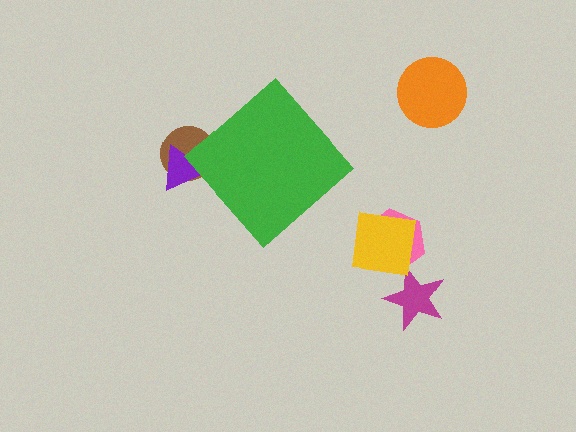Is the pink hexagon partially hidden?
No, the pink hexagon is fully visible.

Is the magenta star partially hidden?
No, the magenta star is fully visible.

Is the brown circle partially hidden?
Yes, the brown circle is partially hidden behind the green diamond.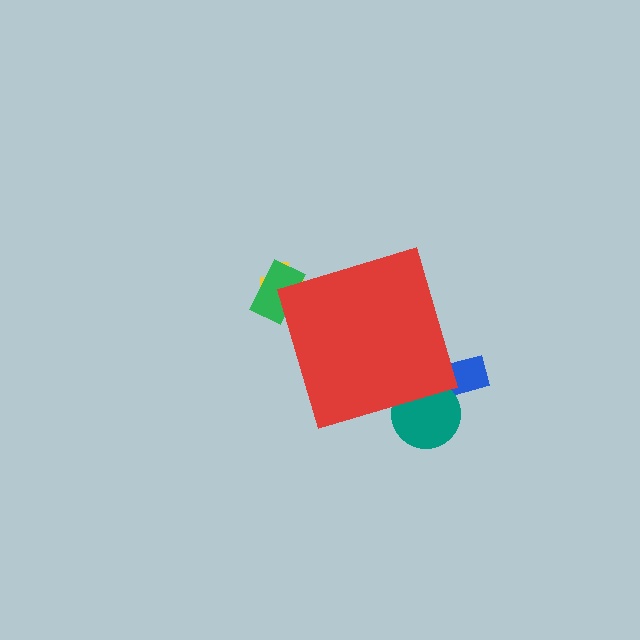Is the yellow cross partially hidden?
Yes, the yellow cross is partially hidden behind the red diamond.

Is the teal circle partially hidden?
Yes, the teal circle is partially hidden behind the red diamond.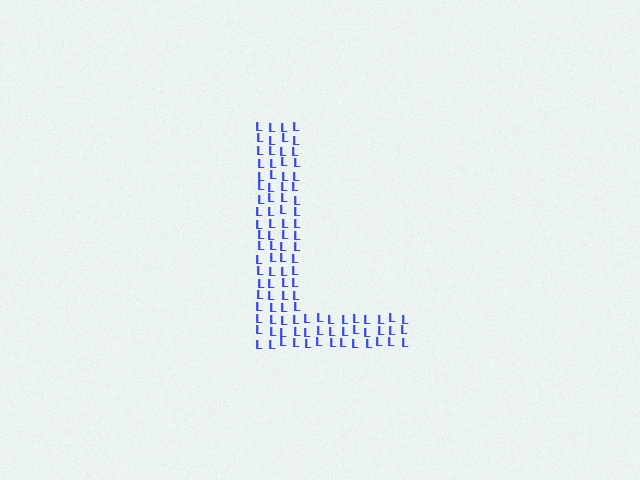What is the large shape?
The large shape is the letter L.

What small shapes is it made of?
It is made of small letter L's.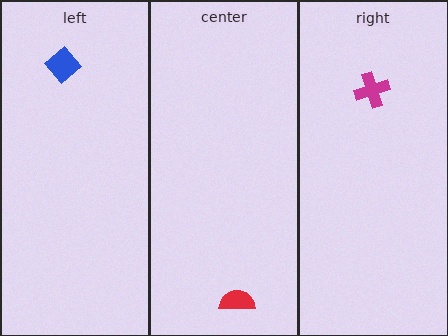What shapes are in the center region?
The red semicircle.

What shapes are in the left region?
The blue diamond.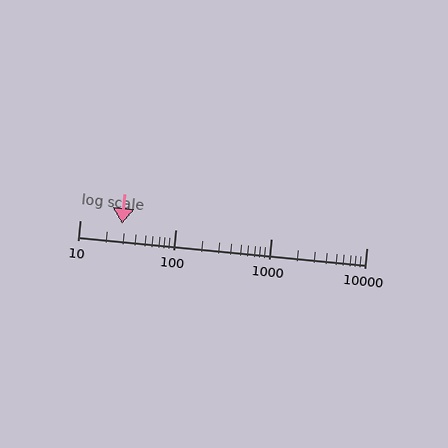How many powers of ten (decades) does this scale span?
The scale spans 3 decades, from 10 to 10000.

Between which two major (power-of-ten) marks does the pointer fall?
The pointer is between 10 and 100.